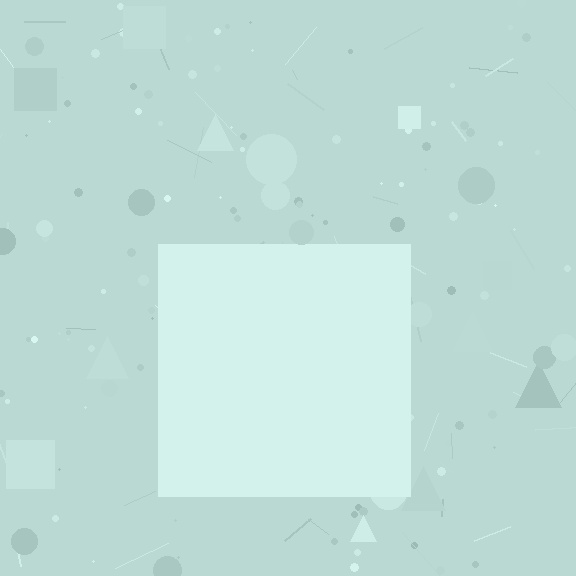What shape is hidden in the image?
A square is hidden in the image.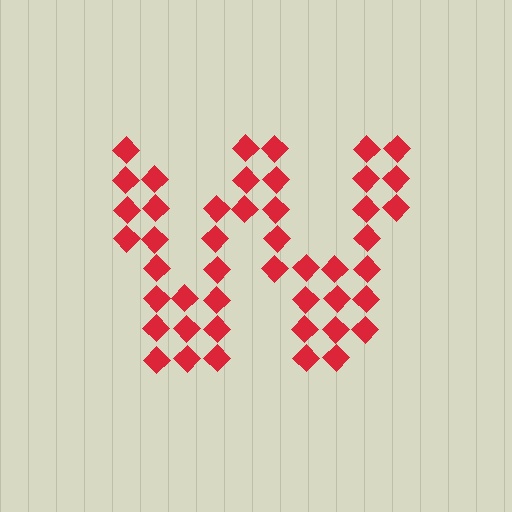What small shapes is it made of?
It is made of small diamonds.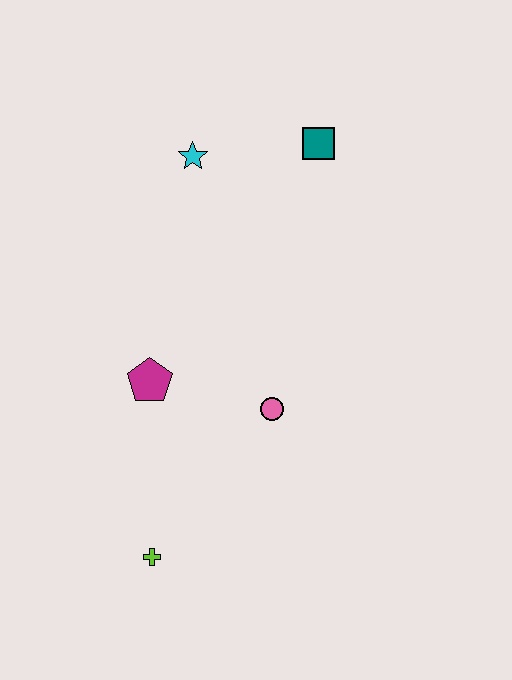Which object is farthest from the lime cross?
The teal square is farthest from the lime cross.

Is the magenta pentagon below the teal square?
Yes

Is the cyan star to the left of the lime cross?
No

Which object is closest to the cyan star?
The teal square is closest to the cyan star.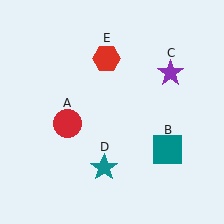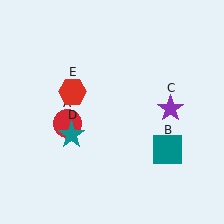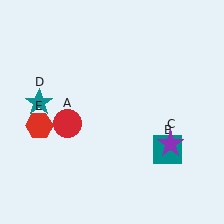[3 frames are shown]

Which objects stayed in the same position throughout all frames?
Red circle (object A) and teal square (object B) remained stationary.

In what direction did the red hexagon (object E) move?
The red hexagon (object E) moved down and to the left.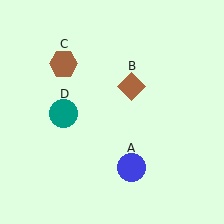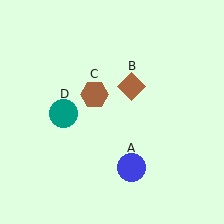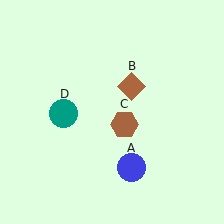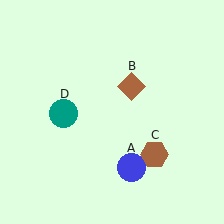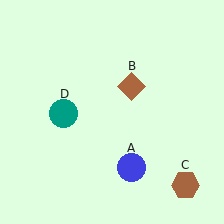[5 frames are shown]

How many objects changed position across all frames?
1 object changed position: brown hexagon (object C).